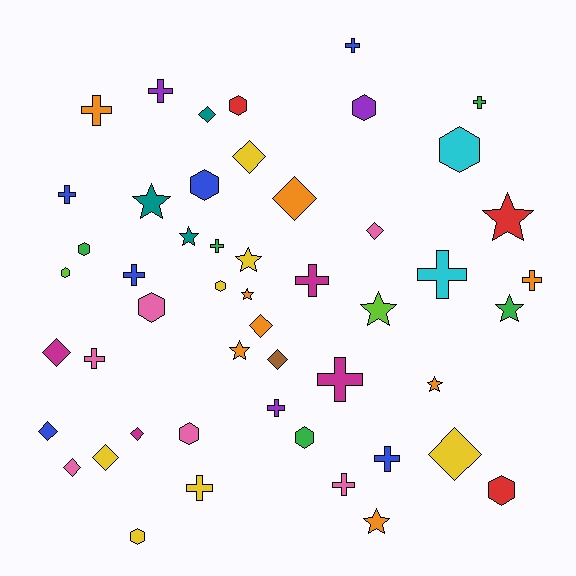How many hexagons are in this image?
There are 12 hexagons.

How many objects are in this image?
There are 50 objects.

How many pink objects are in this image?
There are 6 pink objects.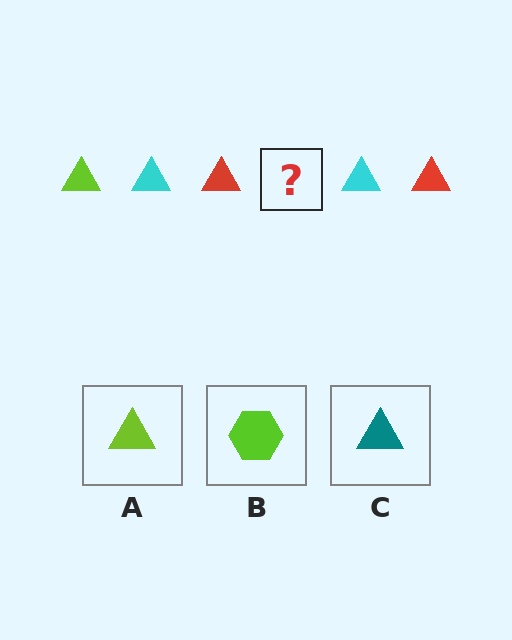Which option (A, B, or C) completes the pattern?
A.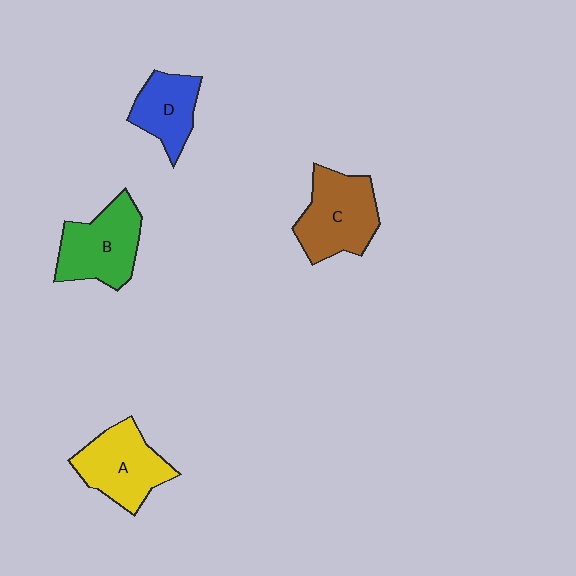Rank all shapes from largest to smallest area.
From largest to smallest: C (brown), B (green), A (yellow), D (blue).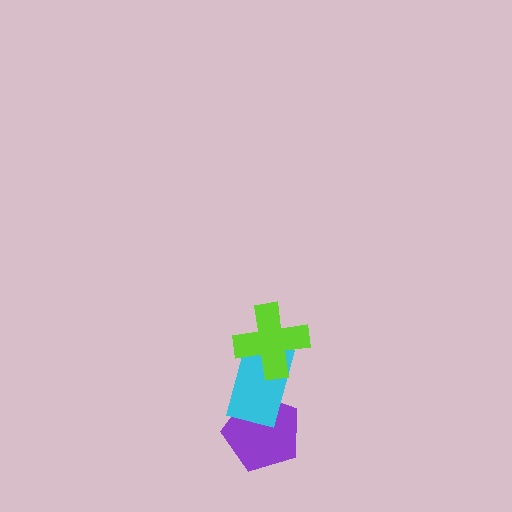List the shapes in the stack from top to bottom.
From top to bottom: the lime cross, the cyan rectangle, the purple pentagon.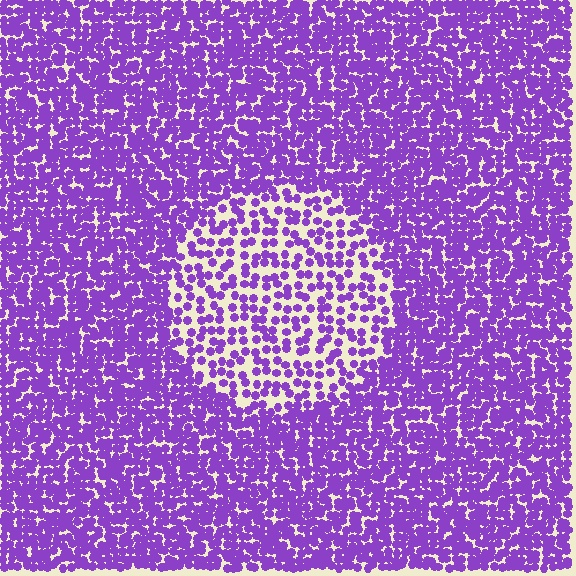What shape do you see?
I see a circle.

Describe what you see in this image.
The image contains small purple elements arranged at two different densities. A circle-shaped region is visible where the elements are less densely packed than the surrounding area.